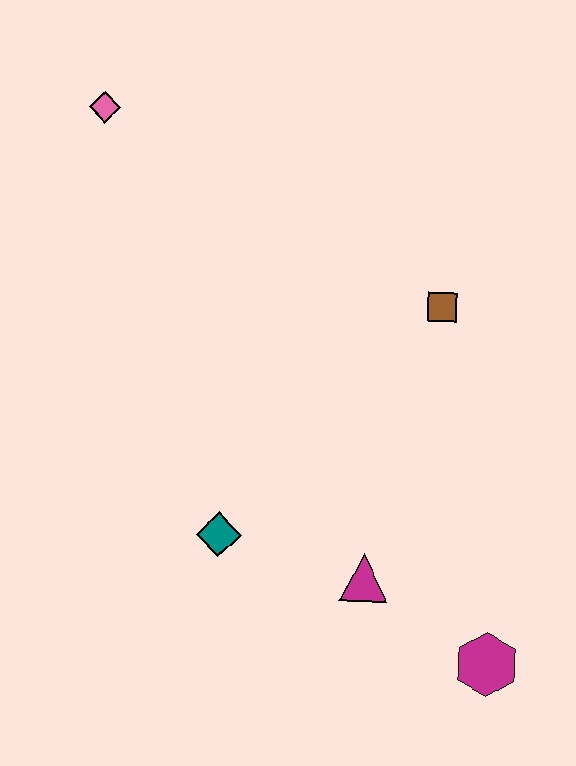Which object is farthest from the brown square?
The pink diamond is farthest from the brown square.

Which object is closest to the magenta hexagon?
The magenta triangle is closest to the magenta hexagon.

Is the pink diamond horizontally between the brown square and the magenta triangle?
No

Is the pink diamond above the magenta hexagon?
Yes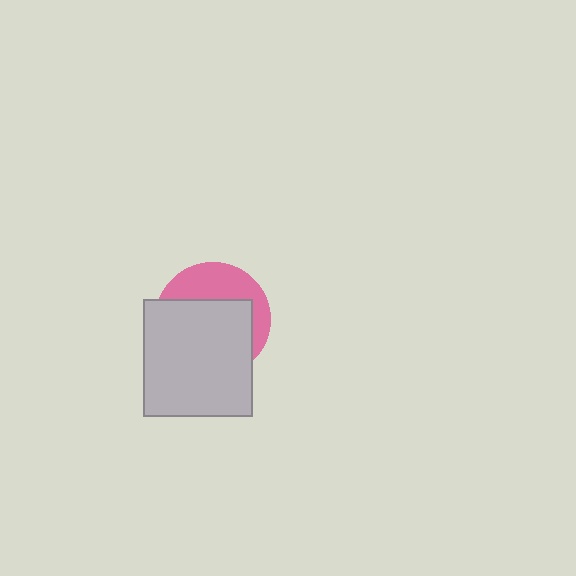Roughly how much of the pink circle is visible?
A small part of it is visible (roughly 36%).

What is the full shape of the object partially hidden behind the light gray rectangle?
The partially hidden object is a pink circle.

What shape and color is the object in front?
The object in front is a light gray rectangle.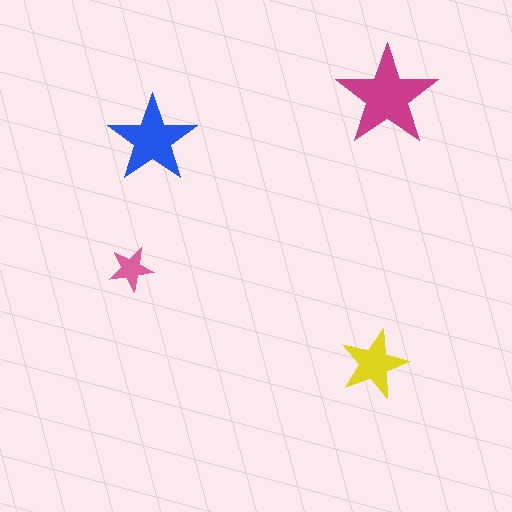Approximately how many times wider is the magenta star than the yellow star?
About 1.5 times wider.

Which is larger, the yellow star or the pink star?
The yellow one.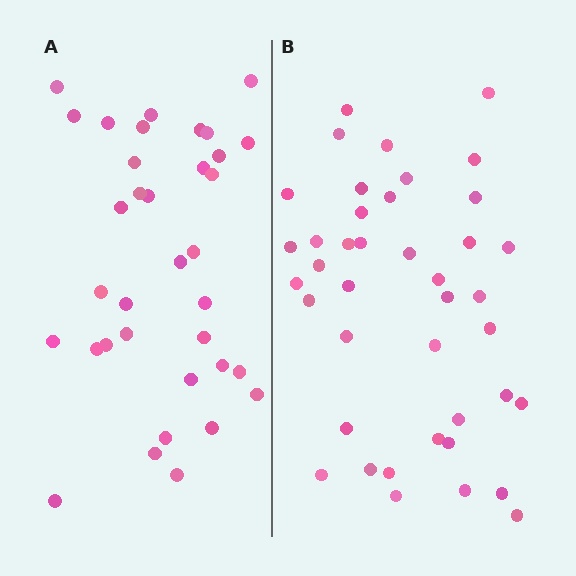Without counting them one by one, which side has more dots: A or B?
Region B (the right region) has more dots.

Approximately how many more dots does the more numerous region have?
Region B has about 6 more dots than region A.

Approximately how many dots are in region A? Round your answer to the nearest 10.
About 40 dots. (The exact count is 35, which rounds to 40.)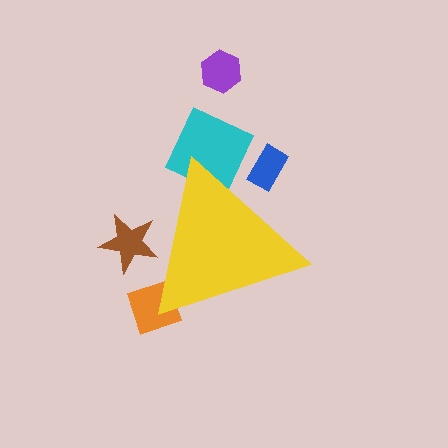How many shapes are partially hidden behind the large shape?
4 shapes are partially hidden.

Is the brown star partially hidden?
Yes, the brown star is partially hidden behind the yellow triangle.